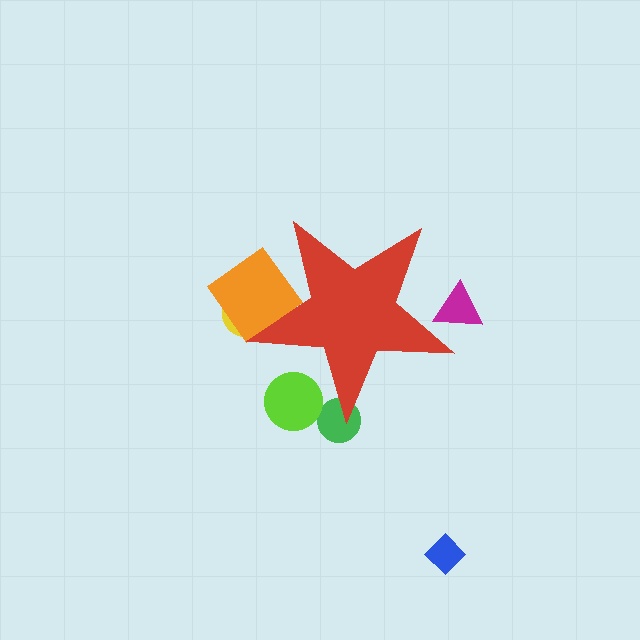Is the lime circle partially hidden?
Yes, the lime circle is partially hidden behind the red star.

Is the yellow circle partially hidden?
Yes, the yellow circle is partially hidden behind the red star.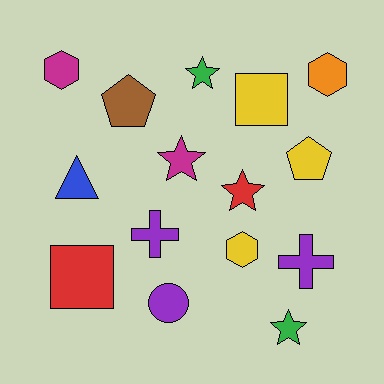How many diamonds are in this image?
There are no diamonds.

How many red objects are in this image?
There are 2 red objects.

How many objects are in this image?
There are 15 objects.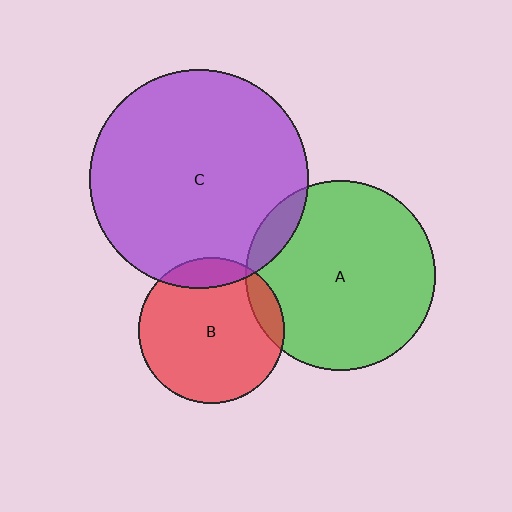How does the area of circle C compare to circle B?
Approximately 2.3 times.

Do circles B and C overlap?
Yes.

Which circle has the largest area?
Circle C (purple).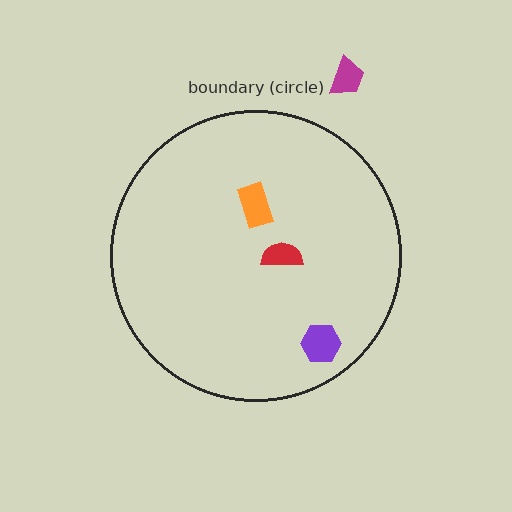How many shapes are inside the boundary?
3 inside, 1 outside.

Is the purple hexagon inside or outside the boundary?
Inside.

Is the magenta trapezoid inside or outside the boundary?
Outside.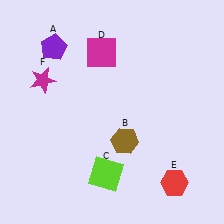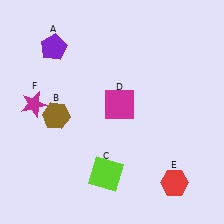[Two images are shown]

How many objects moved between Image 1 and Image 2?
3 objects moved between the two images.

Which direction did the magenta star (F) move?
The magenta star (F) moved down.